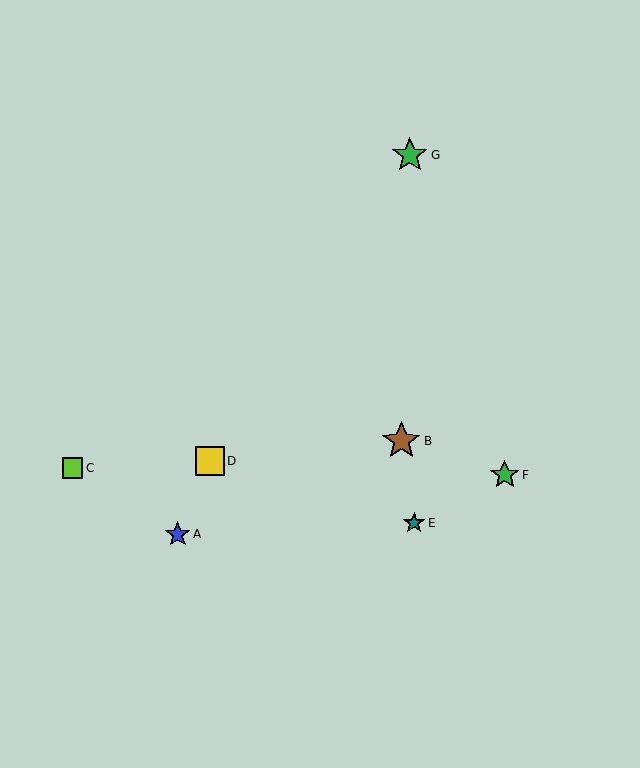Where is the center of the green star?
The center of the green star is at (410, 155).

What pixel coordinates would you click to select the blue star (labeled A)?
Click at (178, 534) to select the blue star A.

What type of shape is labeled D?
Shape D is a yellow square.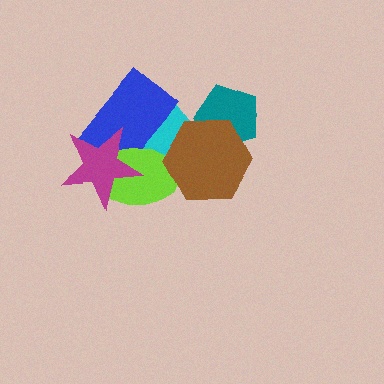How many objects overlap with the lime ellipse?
4 objects overlap with the lime ellipse.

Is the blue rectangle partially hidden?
Yes, it is partially covered by another shape.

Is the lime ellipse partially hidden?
Yes, it is partially covered by another shape.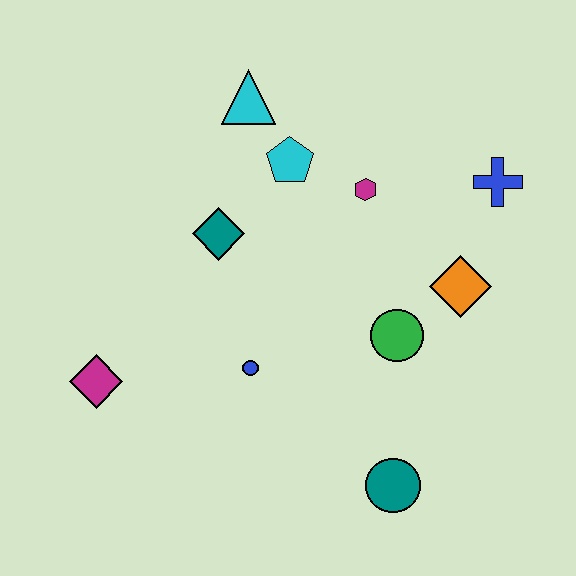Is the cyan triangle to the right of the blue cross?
No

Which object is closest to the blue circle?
The teal diamond is closest to the blue circle.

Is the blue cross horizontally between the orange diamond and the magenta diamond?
No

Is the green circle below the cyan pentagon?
Yes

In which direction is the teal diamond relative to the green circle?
The teal diamond is to the left of the green circle.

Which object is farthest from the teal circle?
The cyan triangle is farthest from the teal circle.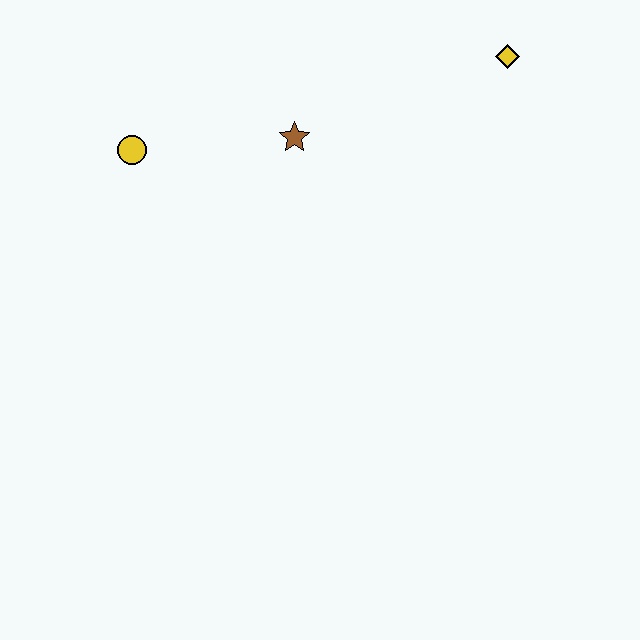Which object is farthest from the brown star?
The yellow diamond is farthest from the brown star.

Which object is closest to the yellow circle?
The brown star is closest to the yellow circle.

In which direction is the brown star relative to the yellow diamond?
The brown star is to the left of the yellow diamond.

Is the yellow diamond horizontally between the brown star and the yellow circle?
No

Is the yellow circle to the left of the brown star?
Yes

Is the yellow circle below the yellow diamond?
Yes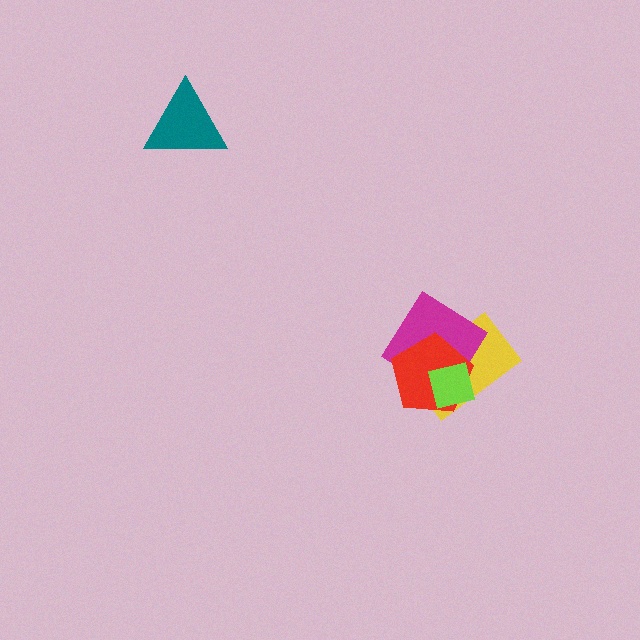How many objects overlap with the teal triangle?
0 objects overlap with the teal triangle.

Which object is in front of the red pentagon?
The lime square is in front of the red pentagon.